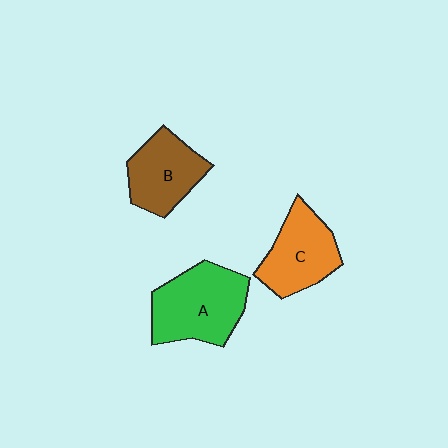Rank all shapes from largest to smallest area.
From largest to smallest: A (green), C (orange), B (brown).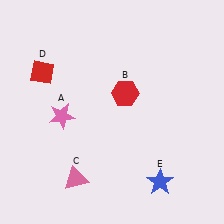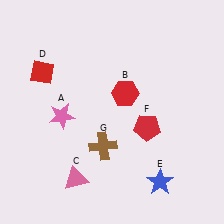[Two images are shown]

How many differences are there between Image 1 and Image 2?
There are 2 differences between the two images.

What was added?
A red pentagon (F), a brown cross (G) were added in Image 2.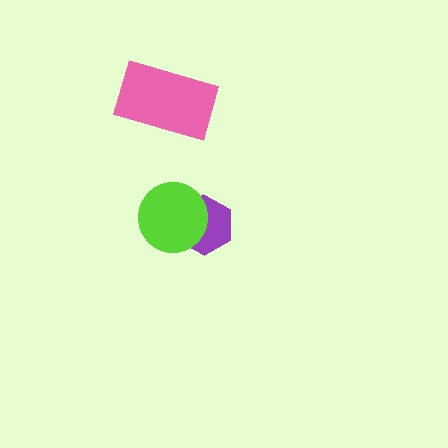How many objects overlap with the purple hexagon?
1 object overlaps with the purple hexagon.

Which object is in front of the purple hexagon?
The lime circle is in front of the purple hexagon.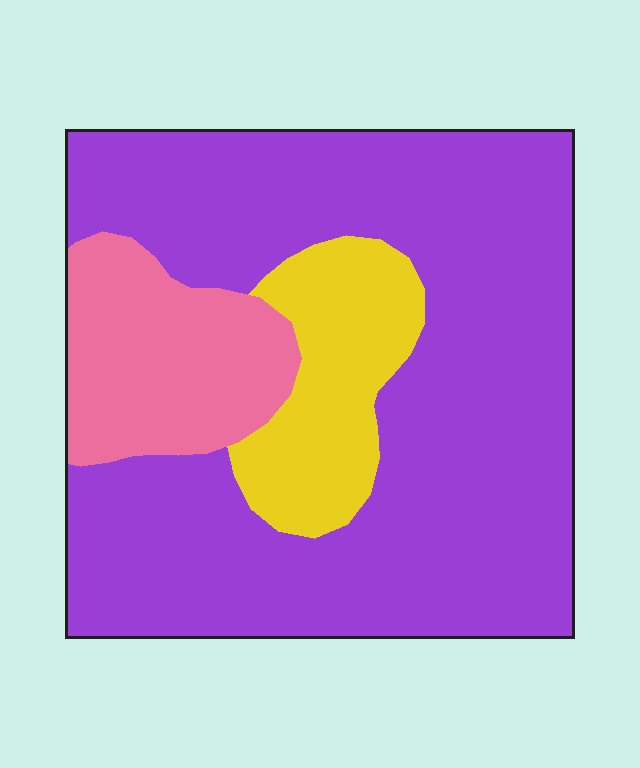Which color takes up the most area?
Purple, at roughly 70%.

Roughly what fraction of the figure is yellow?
Yellow takes up less than a sixth of the figure.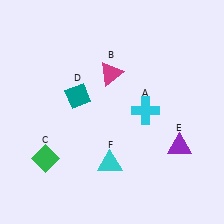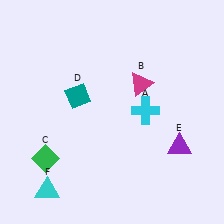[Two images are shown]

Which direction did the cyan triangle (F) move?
The cyan triangle (F) moved left.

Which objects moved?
The objects that moved are: the magenta triangle (B), the cyan triangle (F).